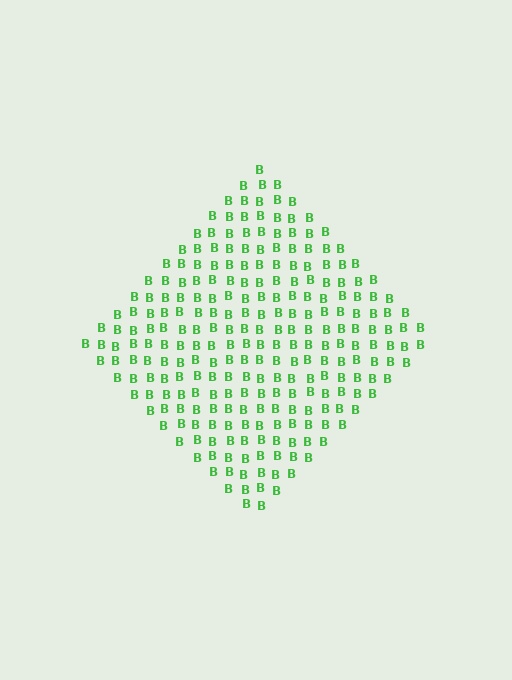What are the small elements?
The small elements are letter B's.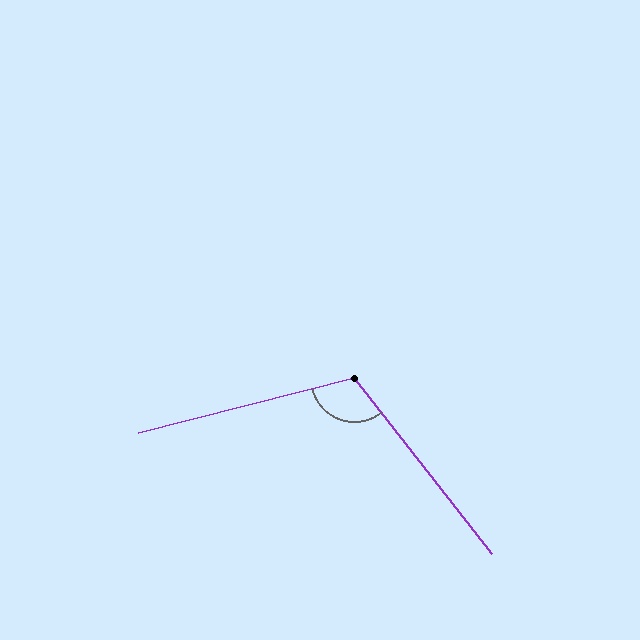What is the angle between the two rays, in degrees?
Approximately 114 degrees.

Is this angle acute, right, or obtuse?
It is obtuse.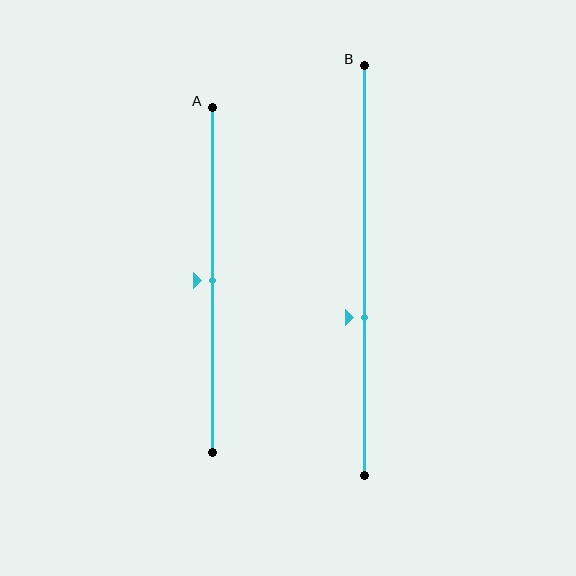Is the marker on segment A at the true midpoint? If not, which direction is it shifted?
Yes, the marker on segment A is at the true midpoint.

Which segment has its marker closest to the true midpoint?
Segment A has its marker closest to the true midpoint.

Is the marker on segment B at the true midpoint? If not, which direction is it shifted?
No, the marker on segment B is shifted downward by about 11% of the segment length.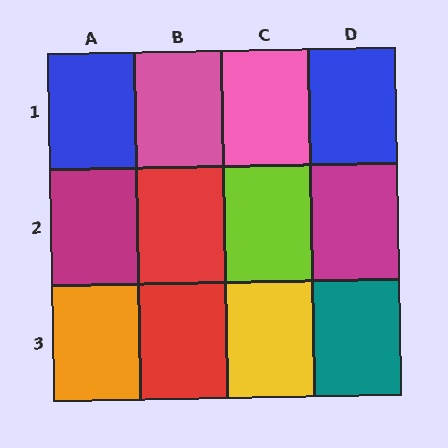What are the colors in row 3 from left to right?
Orange, red, yellow, teal.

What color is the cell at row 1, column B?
Pink.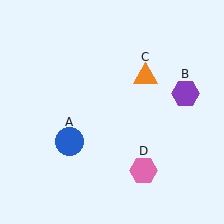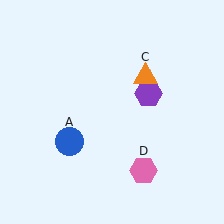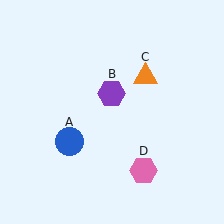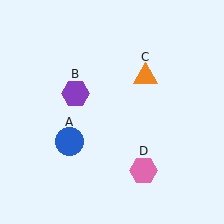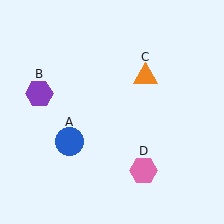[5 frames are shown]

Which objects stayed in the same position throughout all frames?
Blue circle (object A) and orange triangle (object C) and pink hexagon (object D) remained stationary.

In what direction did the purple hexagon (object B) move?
The purple hexagon (object B) moved left.